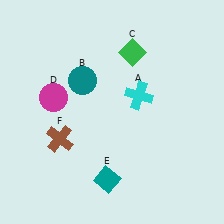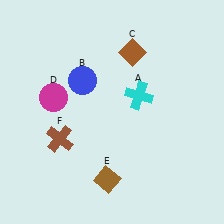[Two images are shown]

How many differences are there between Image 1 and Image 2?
There are 3 differences between the two images.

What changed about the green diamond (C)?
In Image 1, C is green. In Image 2, it changed to brown.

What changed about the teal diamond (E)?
In Image 1, E is teal. In Image 2, it changed to brown.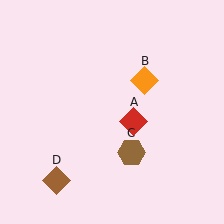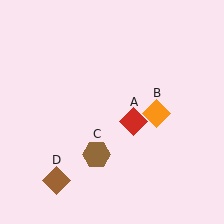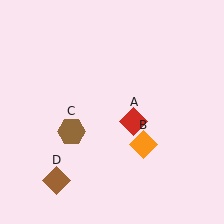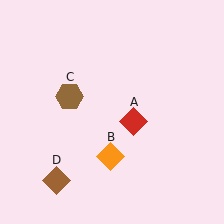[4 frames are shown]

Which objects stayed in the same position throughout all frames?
Red diamond (object A) and brown diamond (object D) remained stationary.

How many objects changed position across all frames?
2 objects changed position: orange diamond (object B), brown hexagon (object C).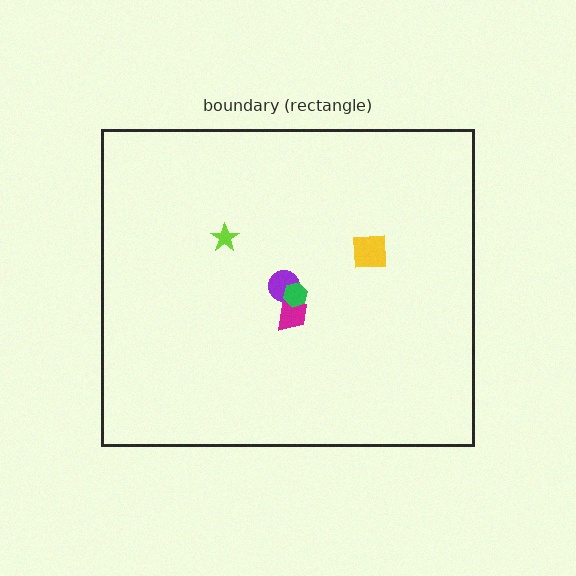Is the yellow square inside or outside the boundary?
Inside.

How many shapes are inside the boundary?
5 inside, 0 outside.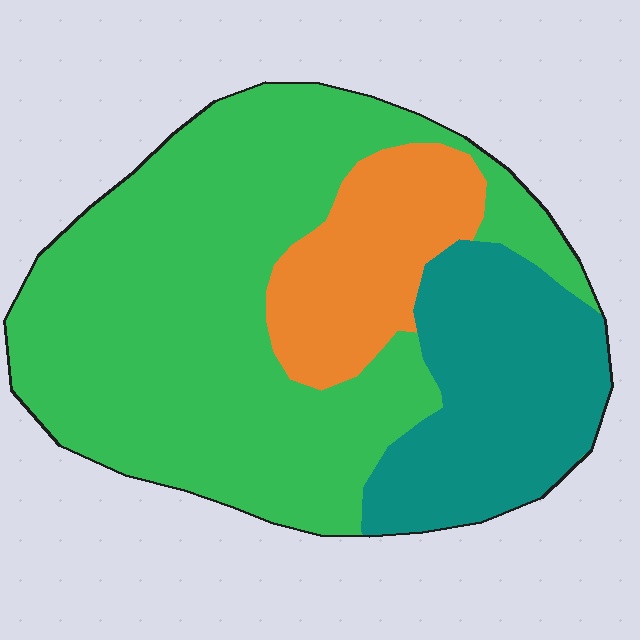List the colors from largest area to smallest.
From largest to smallest: green, teal, orange.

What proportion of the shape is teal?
Teal covers 24% of the shape.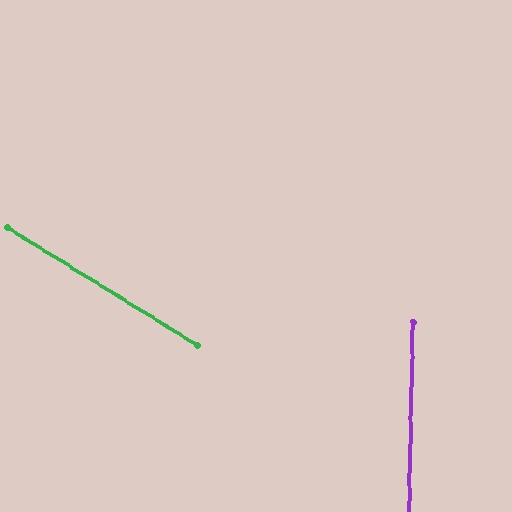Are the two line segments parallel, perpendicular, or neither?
Neither parallel nor perpendicular — they differ by about 59°.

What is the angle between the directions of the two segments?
Approximately 59 degrees.